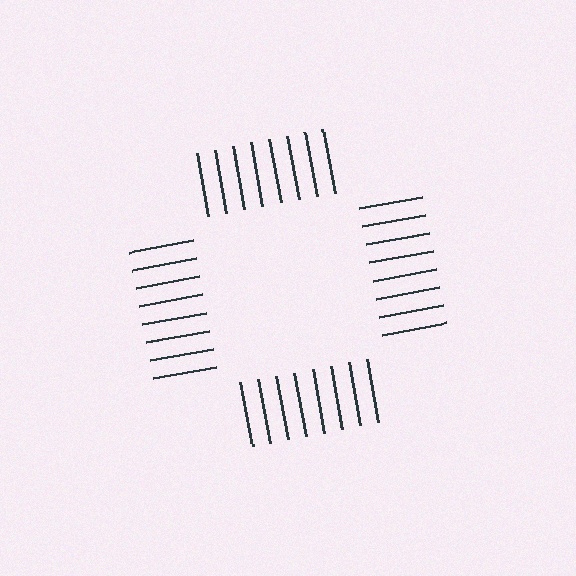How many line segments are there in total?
32 — 8 along each of the 4 edges.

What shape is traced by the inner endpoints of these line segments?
An illusory square — the line segments terminate on its edges but no continuous stroke is drawn.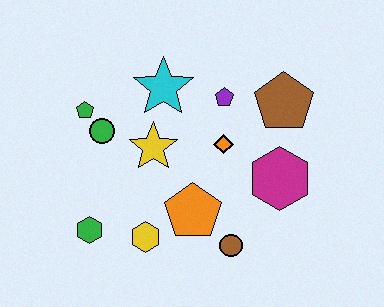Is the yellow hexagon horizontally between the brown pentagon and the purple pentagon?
No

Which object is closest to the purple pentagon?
The orange diamond is closest to the purple pentagon.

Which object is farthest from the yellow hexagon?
The brown pentagon is farthest from the yellow hexagon.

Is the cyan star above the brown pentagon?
Yes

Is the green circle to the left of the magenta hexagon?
Yes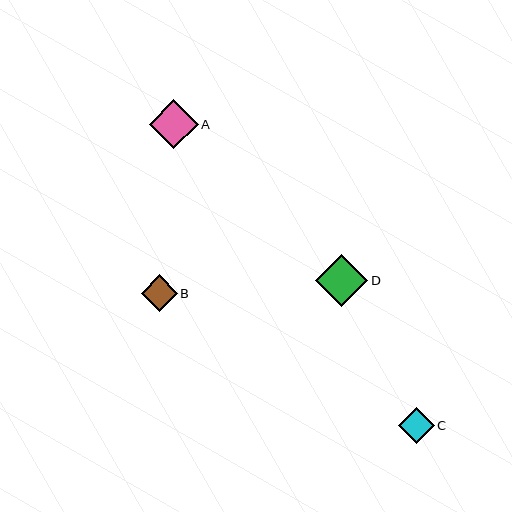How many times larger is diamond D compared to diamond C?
Diamond D is approximately 1.4 times the size of diamond C.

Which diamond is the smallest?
Diamond B is the smallest with a size of approximately 36 pixels.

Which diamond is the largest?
Diamond D is the largest with a size of approximately 52 pixels.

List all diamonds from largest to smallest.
From largest to smallest: D, A, C, B.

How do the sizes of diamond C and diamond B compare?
Diamond C and diamond B are approximately the same size.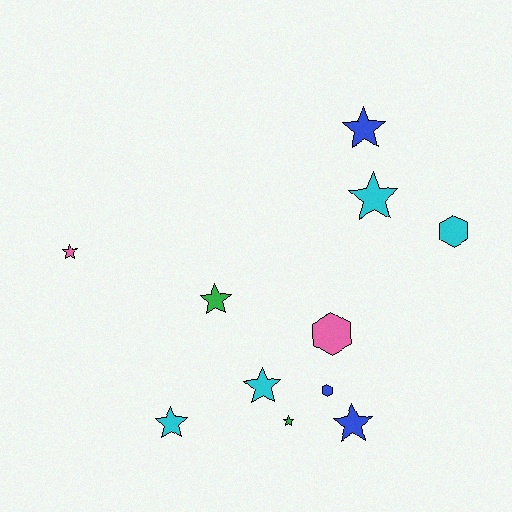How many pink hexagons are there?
There is 1 pink hexagon.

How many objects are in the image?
There are 11 objects.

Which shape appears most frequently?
Star, with 8 objects.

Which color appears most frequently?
Cyan, with 4 objects.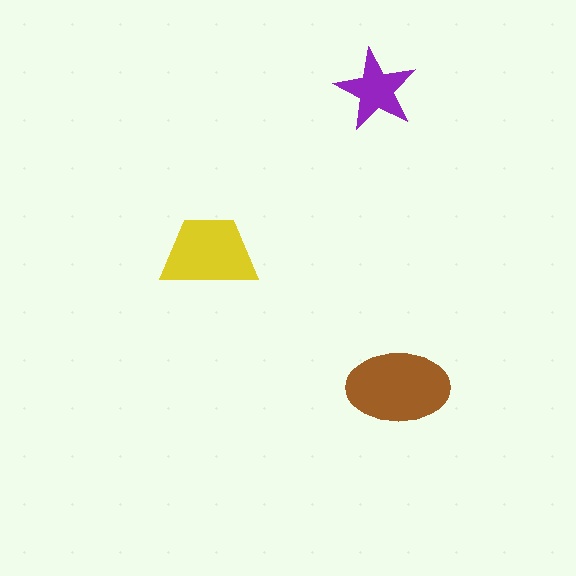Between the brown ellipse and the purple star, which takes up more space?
The brown ellipse.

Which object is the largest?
The brown ellipse.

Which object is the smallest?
The purple star.